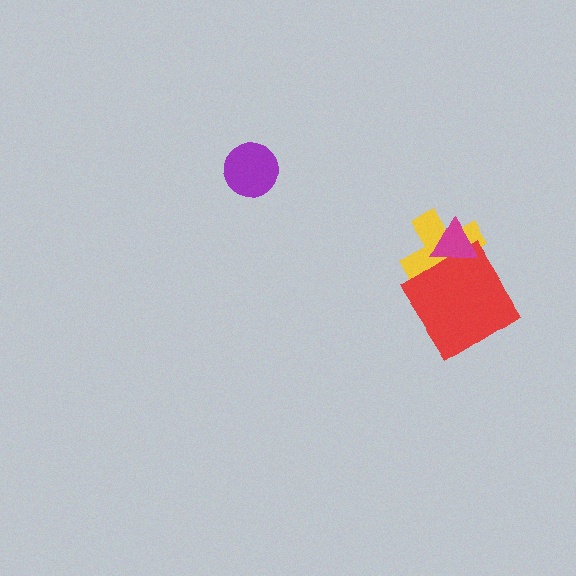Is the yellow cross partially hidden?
Yes, it is partially covered by another shape.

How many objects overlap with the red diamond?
2 objects overlap with the red diamond.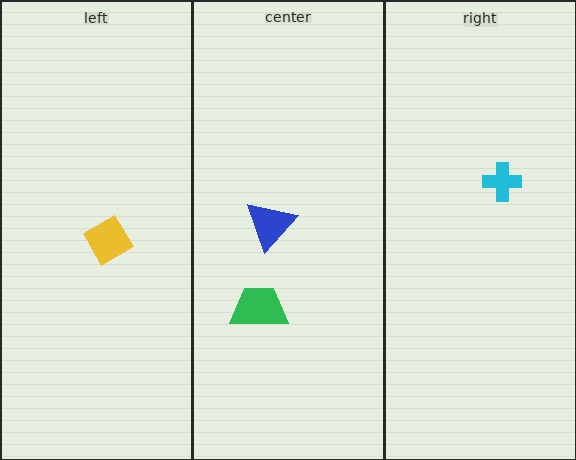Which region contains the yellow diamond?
The left region.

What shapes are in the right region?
The cyan cross.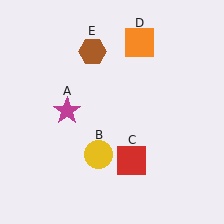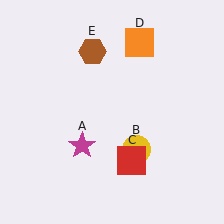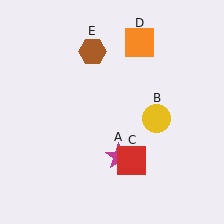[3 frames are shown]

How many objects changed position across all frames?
2 objects changed position: magenta star (object A), yellow circle (object B).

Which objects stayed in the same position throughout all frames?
Red square (object C) and orange square (object D) and brown hexagon (object E) remained stationary.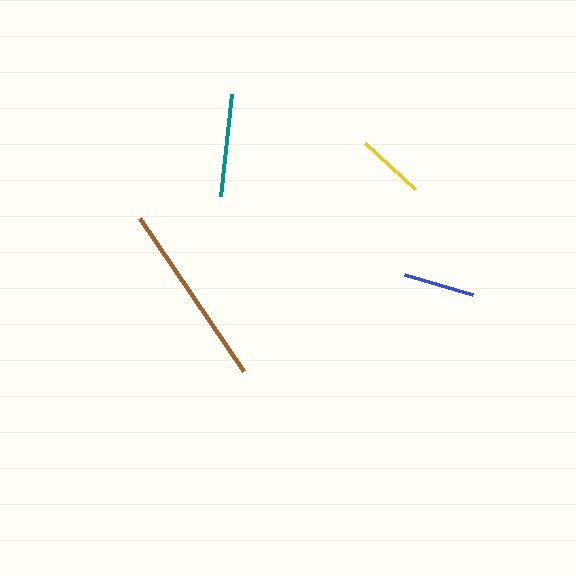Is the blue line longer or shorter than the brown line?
The brown line is longer than the blue line.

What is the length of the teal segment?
The teal segment is approximately 103 pixels long.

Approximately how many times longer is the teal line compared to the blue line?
The teal line is approximately 1.4 times the length of the blue line.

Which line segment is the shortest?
The yellow line is the shortest at approximately 68 pixels.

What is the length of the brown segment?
The brown segment is approximately 185 pixels long.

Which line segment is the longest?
The brown line is the longest at approximately 185 pixels.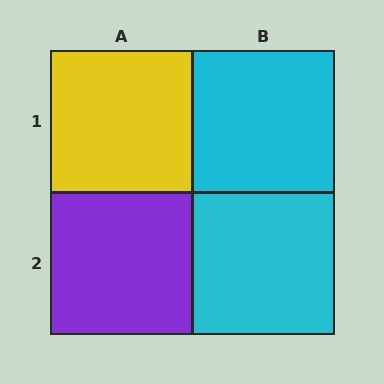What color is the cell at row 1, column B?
Cyan.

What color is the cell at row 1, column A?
Yellow.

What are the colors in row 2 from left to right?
Purple, cyan.